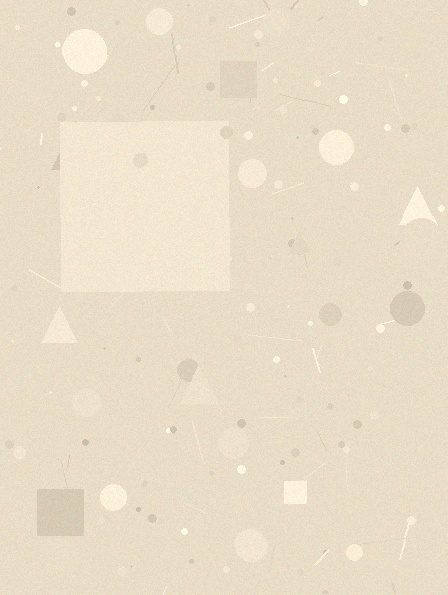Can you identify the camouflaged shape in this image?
The camouflaged shape is a square.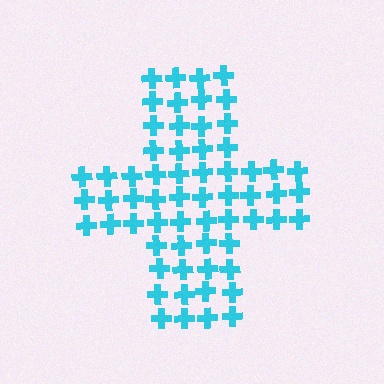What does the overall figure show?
The overall figure shows a cross.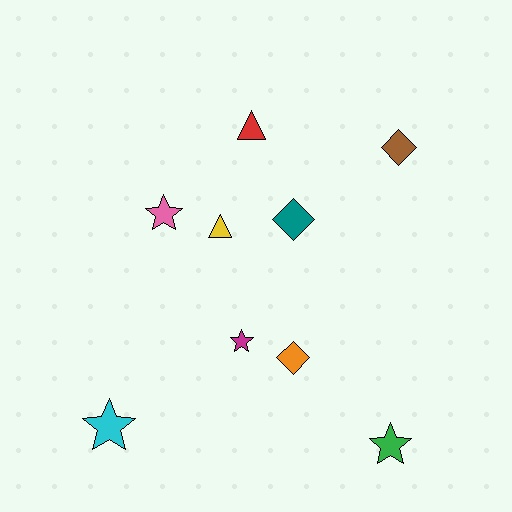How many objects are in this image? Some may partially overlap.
There are 9 objects.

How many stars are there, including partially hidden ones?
There are 4 stars.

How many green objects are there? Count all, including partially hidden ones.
There is 1 green object.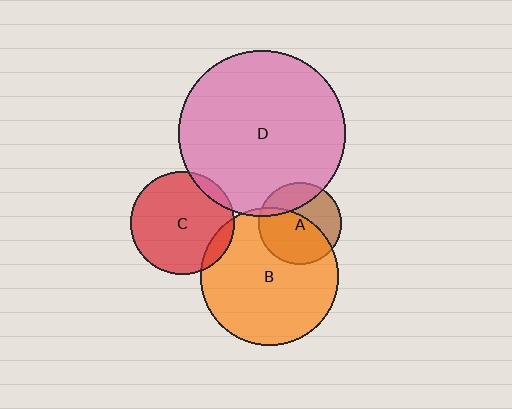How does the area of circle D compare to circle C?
Approximately 2.6 times.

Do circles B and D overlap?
Yes.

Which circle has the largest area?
Circle D (pink).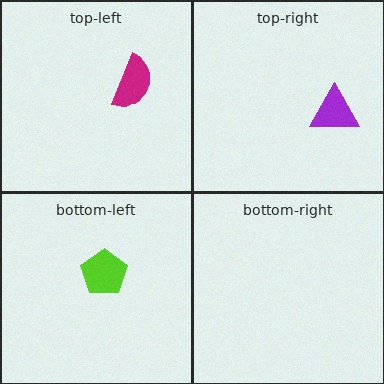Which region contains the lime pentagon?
The bottom-left region.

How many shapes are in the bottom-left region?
1.